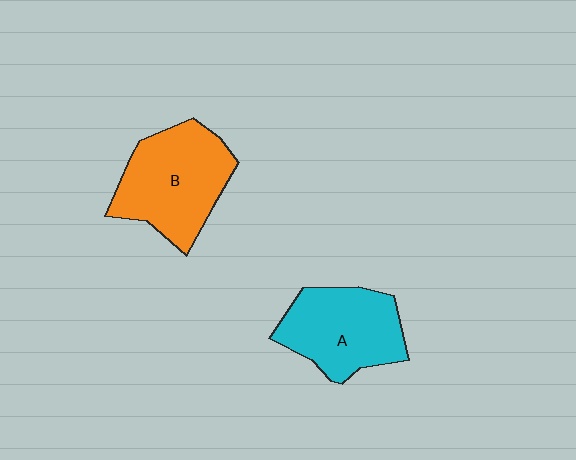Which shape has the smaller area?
Shape A (cyan).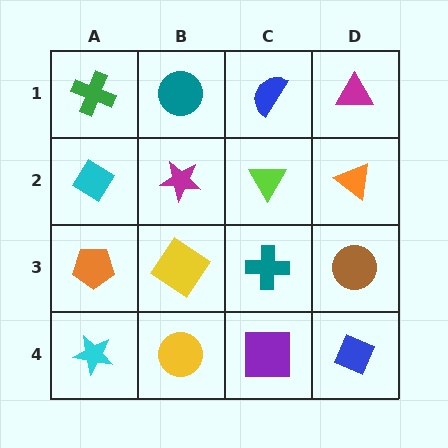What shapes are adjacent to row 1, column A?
A cyan diamond (row 2, column A), a teal circle (row 1, column B).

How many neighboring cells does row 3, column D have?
3.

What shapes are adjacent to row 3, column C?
A lime triangle (row 2, column C), a purple square (row 4, column C), a yellow diamond (row 3, column B), a brown circle (row 3, column D).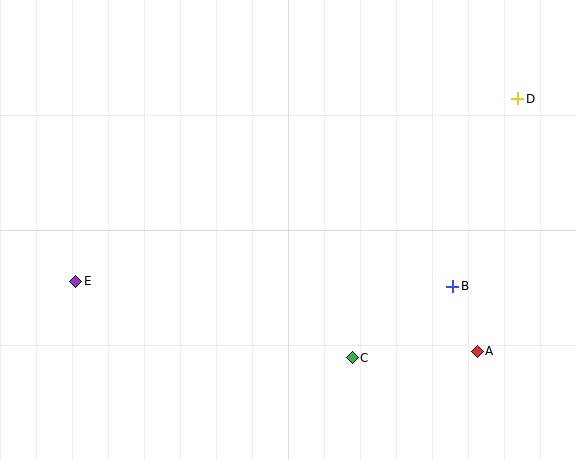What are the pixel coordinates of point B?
Point B is at (453, 286).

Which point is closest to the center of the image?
Point C at (352, 358) is closest to the center.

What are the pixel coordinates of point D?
Point D is at (518, 99).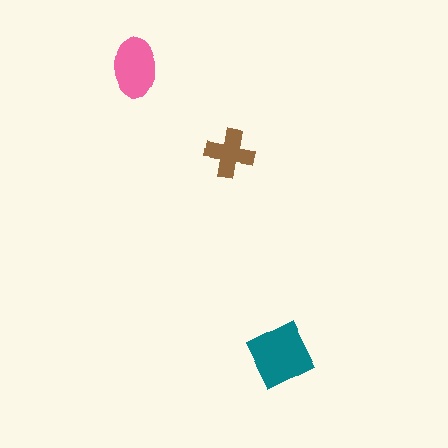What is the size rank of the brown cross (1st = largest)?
3rd.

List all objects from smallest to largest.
The brown cross, the pink ellipse, the teal diamond.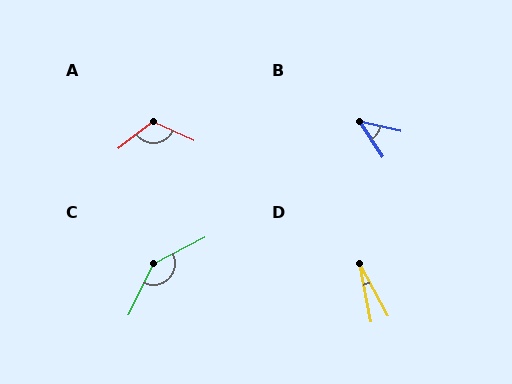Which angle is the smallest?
D, at approximately 18 degrees.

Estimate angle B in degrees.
Approximately 44 degrees.